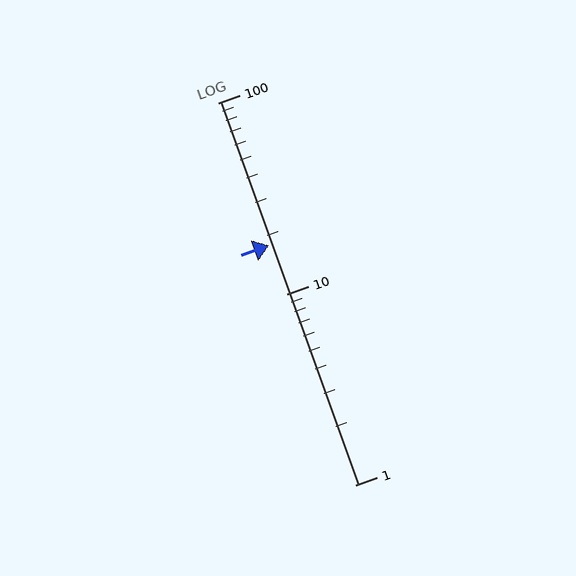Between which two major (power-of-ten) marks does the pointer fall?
The pointer is between 10 and 100.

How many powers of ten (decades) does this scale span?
The scale spans 2 decades, from 1 to 100.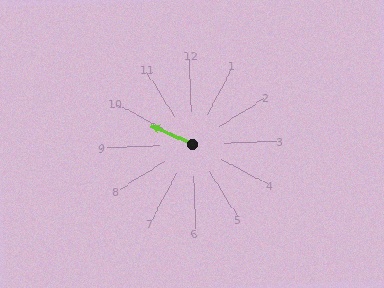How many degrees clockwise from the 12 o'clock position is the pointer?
Approximately 296 degrees.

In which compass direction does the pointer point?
Northwest.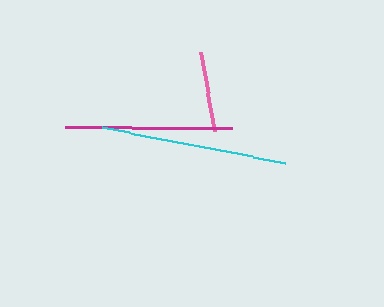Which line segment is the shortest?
The pink line is the shortest at approximately 81 pixels.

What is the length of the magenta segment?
The magenta segment is approximately 167 pixels long.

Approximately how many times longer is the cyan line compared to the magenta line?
The cyan line is approximately 1.1 times the length of the magenta line.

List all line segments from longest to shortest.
From longest to shortest: cyan, magenta, pink.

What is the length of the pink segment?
The pink segment is approximately 81 pixels long.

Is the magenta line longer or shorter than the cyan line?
The cyan line is longer than the magenta line.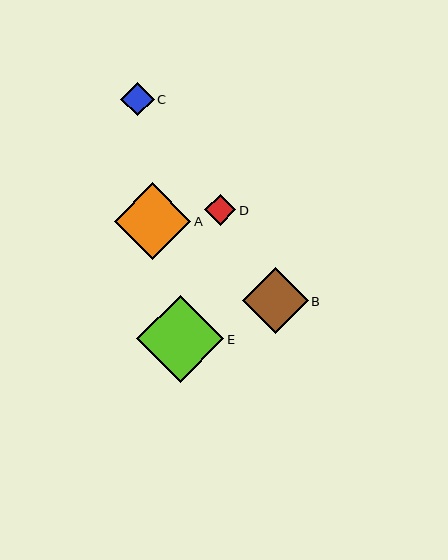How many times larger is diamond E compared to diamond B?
Diamond E is approximately 1.3 times the size of diamond B.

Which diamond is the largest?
Diamond E is the largest with a size of approximately 88 pixels.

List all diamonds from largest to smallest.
From largest to smallest: E, A, B, C, D.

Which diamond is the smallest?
Diamond D is the smallest with a size of approximately 31 pixels.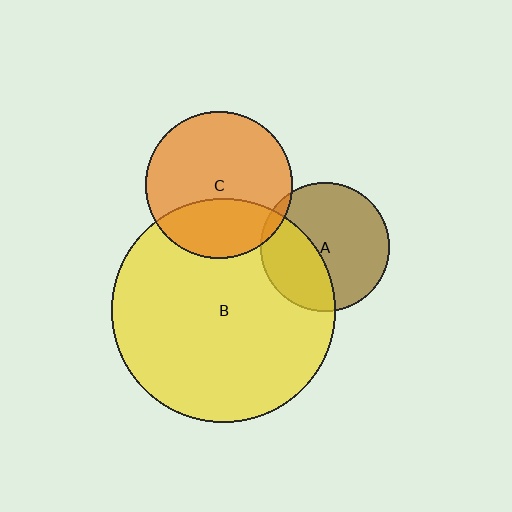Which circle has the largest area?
Circle B (yellow).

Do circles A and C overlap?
Yes.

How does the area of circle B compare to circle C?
Approximately 2.3 times.